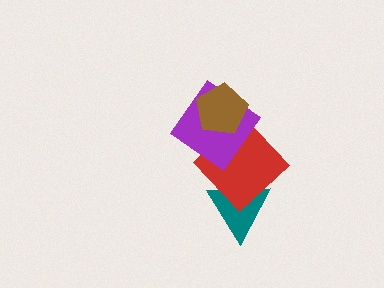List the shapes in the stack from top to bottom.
From top to bottom: the brown pentagon, the purple diamond, the red diamond, the teal triangle.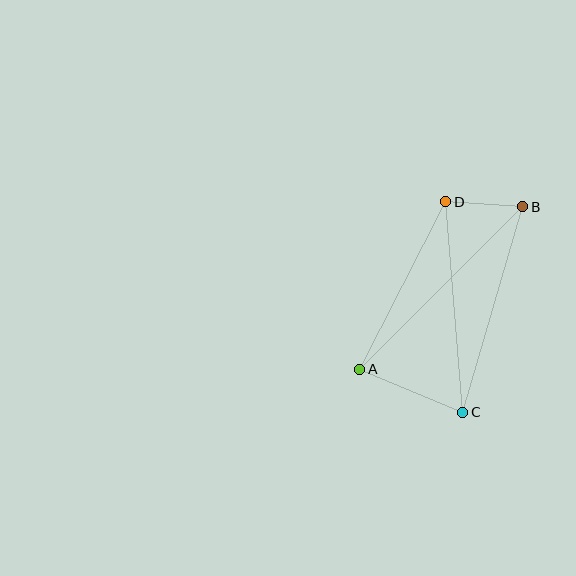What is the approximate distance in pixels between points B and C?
The distance between B and C is approximately 214 pixels.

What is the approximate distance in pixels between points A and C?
The distance between A and C is approximately 112 pixels.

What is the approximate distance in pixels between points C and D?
The distance between C and D is approximately 211 pixels.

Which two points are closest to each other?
Points B and D are closest to each other.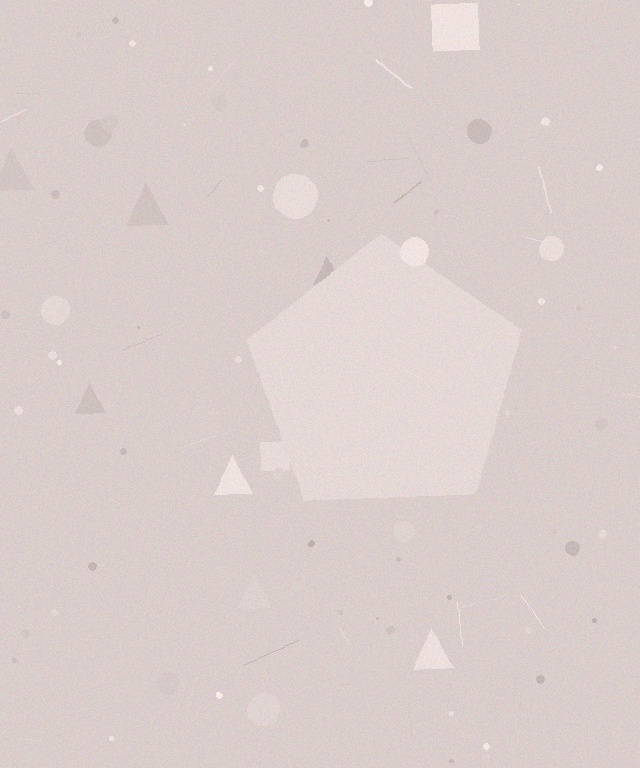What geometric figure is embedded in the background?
A pentagon is embedded in the background.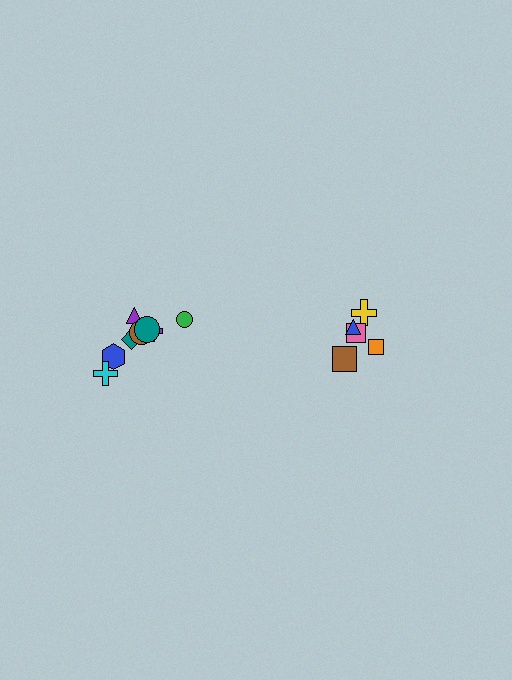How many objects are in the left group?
There are 8 objects.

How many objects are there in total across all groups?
There are 13 objects.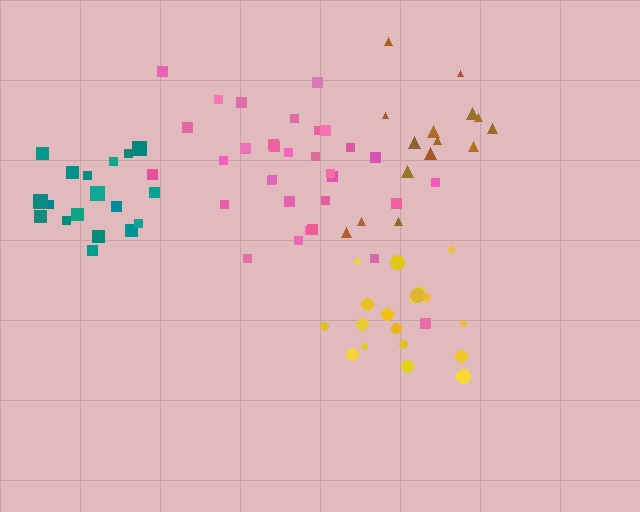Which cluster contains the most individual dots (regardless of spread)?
Pink (32).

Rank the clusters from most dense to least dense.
yellow, teal, pink, brown.